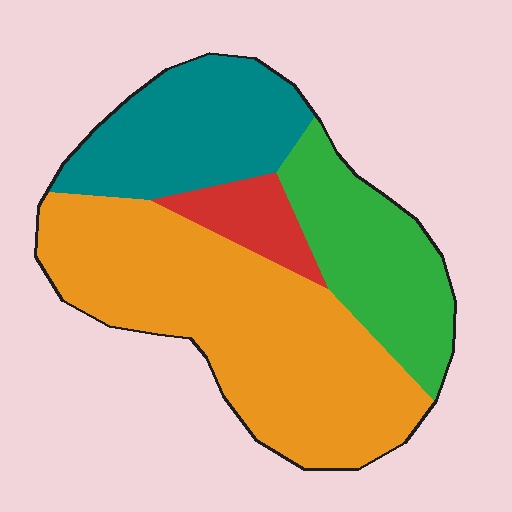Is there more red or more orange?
Orange.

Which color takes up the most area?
Orange, at roughly 50%.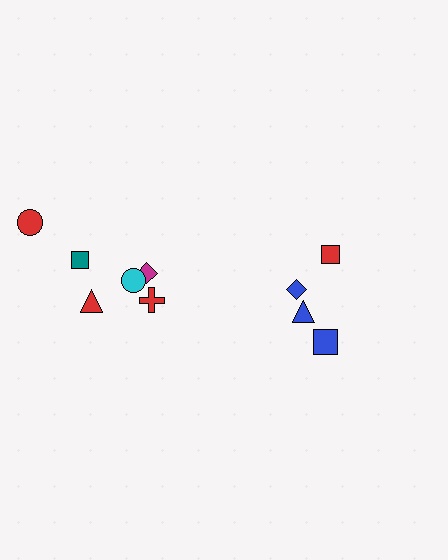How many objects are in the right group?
There are 4 objects.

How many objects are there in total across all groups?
There are 10 objects.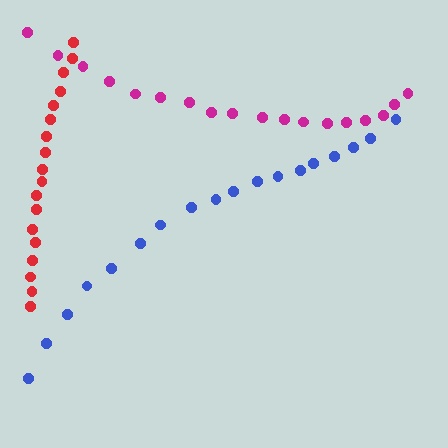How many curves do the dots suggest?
There are 3 distinct paths.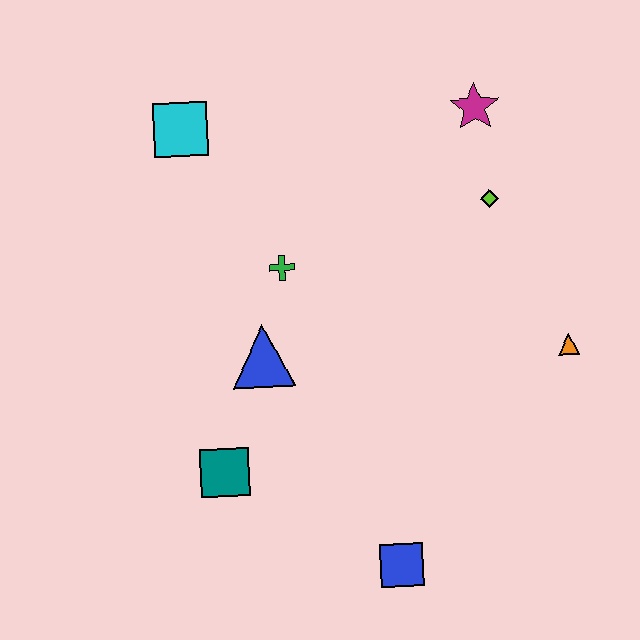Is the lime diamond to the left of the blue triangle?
No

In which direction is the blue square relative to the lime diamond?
The blue square is below the lime diamond.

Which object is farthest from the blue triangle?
The magenta star is farthest from the blue triangle.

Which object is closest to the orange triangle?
The lime diamond is closest to the orange triangle.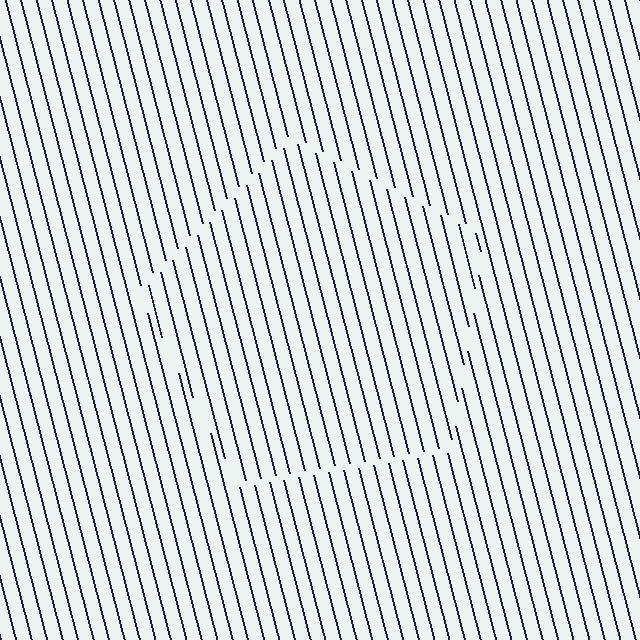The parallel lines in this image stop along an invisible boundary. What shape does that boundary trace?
An illusory pentagon. The interior of the shape contains the same grating, shifted by half a period — the contour is defined by the phase discontinuity where line-ends from the inner and outer gratings abut.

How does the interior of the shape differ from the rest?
The interior of the shape contains the same grating, shifted by half a period — the contour is defined by the phase discontinuity where line-ends from the inner and outer gratings abut.